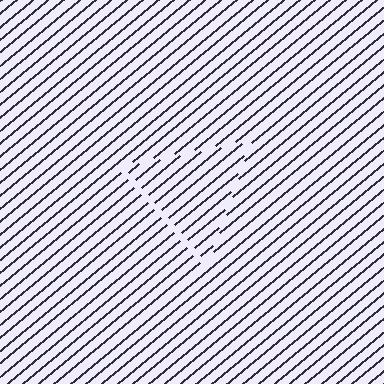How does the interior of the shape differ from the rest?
The interior of the shape contains the same grating, shifted by half a period — the contour is defined by the phase discontinuity where line-ends from the inner and outer gratings abut.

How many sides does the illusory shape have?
3 sides — the line-ends trace a triangle.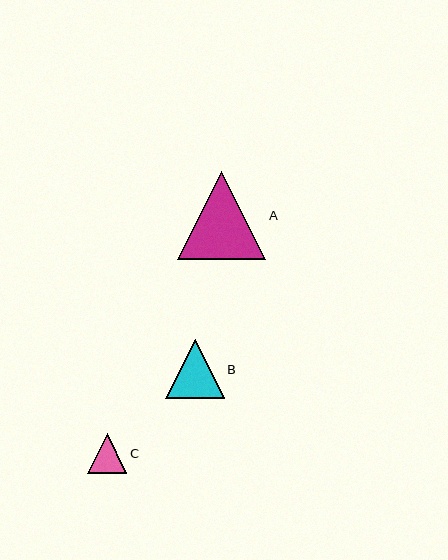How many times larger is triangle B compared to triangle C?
Triangle B is approximately 1.5 times the size of triangle C.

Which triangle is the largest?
Triangle A is the largest with a size of approximately 88 pixels.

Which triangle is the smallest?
Triangle C is the smallest with a size of approximately 39 pixels.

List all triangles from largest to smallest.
From largest to smallest: A, B, C.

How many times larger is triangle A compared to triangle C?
Triangle A is approximately 2.3 times the size of triangle C.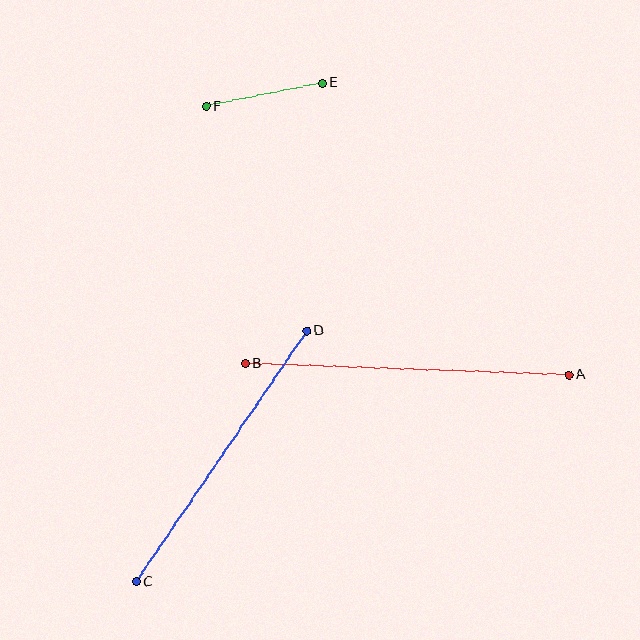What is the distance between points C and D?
The distance is approximately 303 pixels.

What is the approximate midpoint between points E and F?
The midpoint is at approximately (264, 95) pixels.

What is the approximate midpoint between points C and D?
The midpoint is at approximately (222, 456) pixels.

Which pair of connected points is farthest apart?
Points A and B are farthest apart.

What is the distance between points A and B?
The distance is approximately 324 pixels.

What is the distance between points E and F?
The distance is approximately 119 pixels.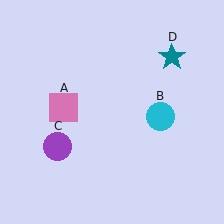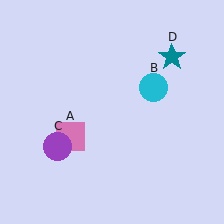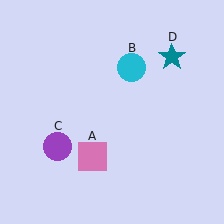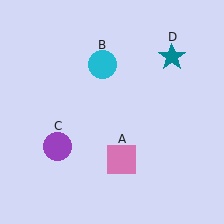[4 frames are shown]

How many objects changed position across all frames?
2 objects changed position: pink square (object A), cyan circle (object B).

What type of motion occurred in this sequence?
The pink square (object A), cyan circle (object B) rotated counterclockwise around the center of the scene.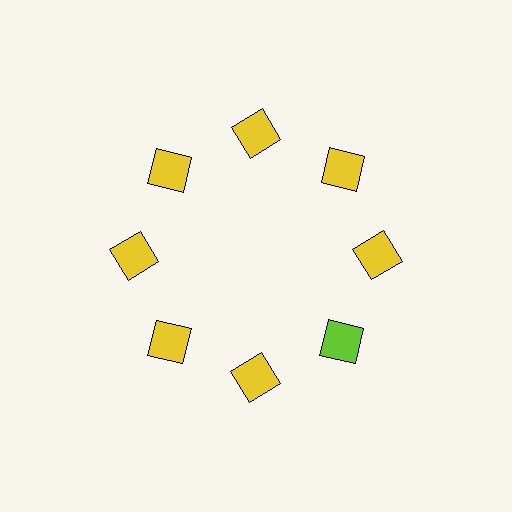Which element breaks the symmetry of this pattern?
The lime square at roughly the 4 o'clock position breaks the symmetry. All other shapes are yellow squares.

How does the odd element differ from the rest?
It has a different color: lime instead of yellow.